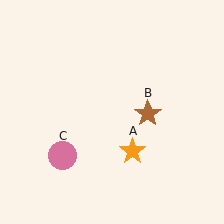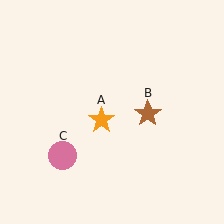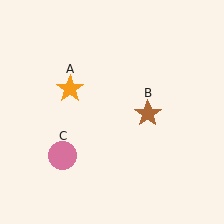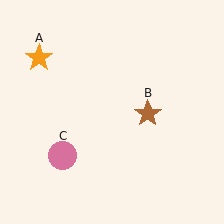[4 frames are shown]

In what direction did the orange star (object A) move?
The orange star (object A) moved up and to the left.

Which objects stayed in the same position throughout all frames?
Brown star (object B) and pink circle (object C) remained stationary.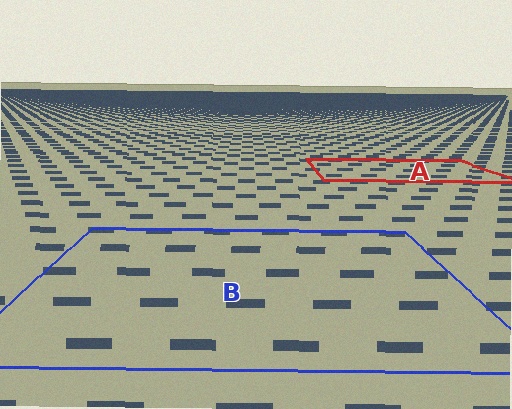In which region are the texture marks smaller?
The texture marks are smaller in region A, because it is farther away.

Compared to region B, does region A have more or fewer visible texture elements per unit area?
Region A has more texture elements per unit area — they are packed more densely because it is farther away.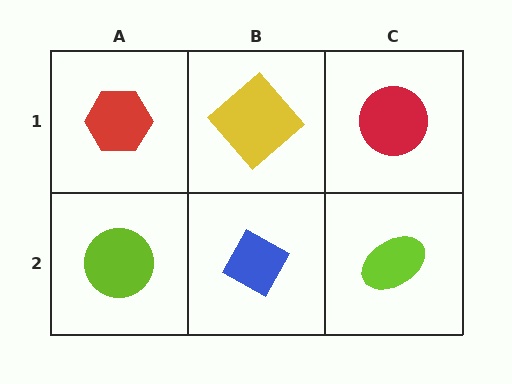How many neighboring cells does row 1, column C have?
2.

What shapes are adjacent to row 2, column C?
A red circle (row 1, column C), a blue diamond (row 2, column B).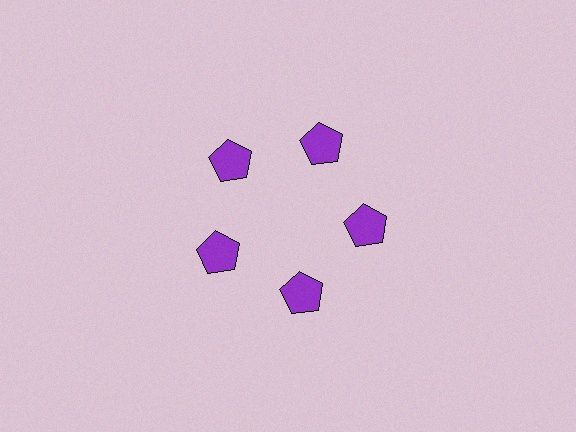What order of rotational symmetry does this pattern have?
This pattern has 5-fold rotational symmetry.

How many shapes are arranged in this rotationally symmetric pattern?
There are 5 shapes, arranged in 5 groups of 1.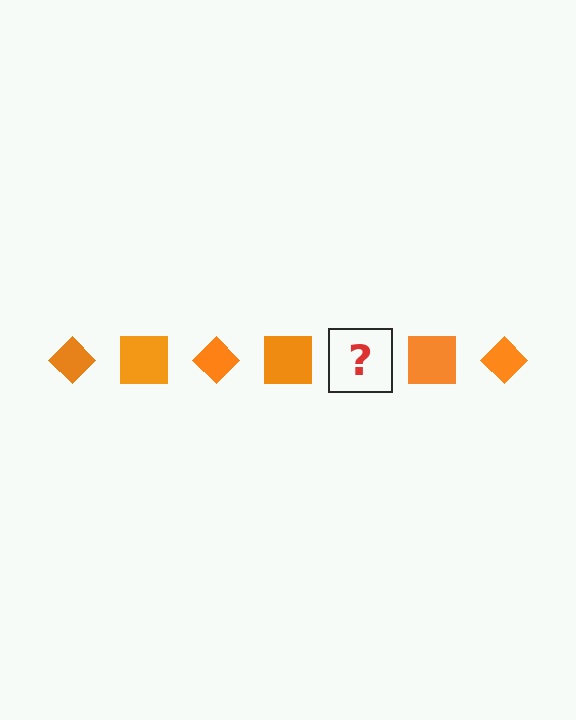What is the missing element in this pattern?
The missing element is an orange diamond.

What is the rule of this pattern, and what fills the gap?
The rule is that the pattern cycles through diamond, square shapes in orange. The gap should be filled with an orange diamond.